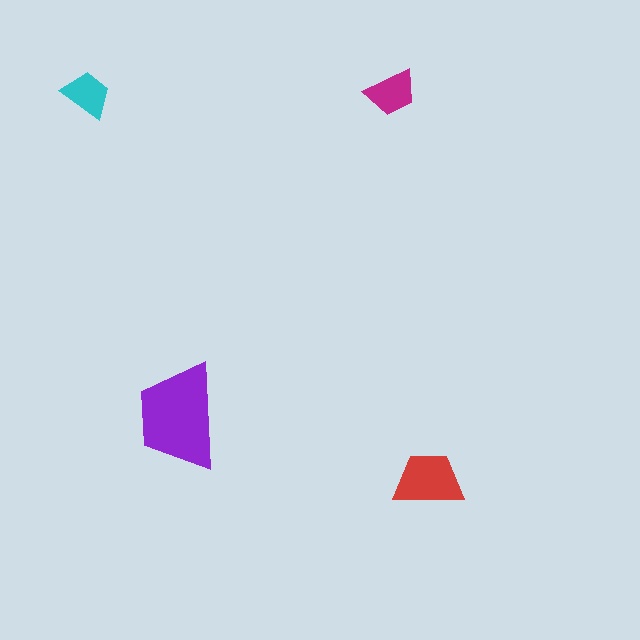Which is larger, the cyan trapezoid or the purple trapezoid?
The purple one.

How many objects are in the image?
There are 4 objects in the image.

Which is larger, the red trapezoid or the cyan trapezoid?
The red one.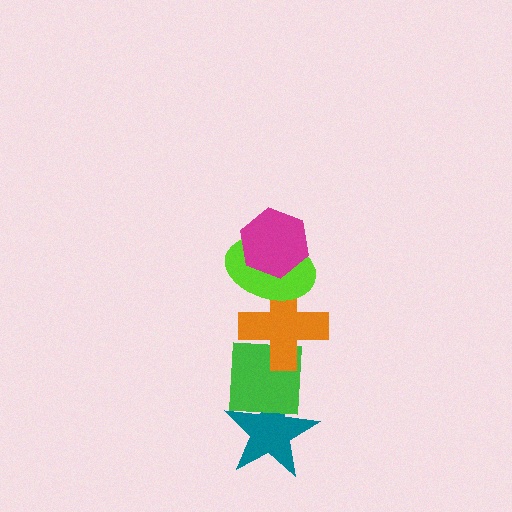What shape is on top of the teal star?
The green square is on top of the teal star.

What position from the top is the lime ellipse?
The lime ellipse is 2nd from the top.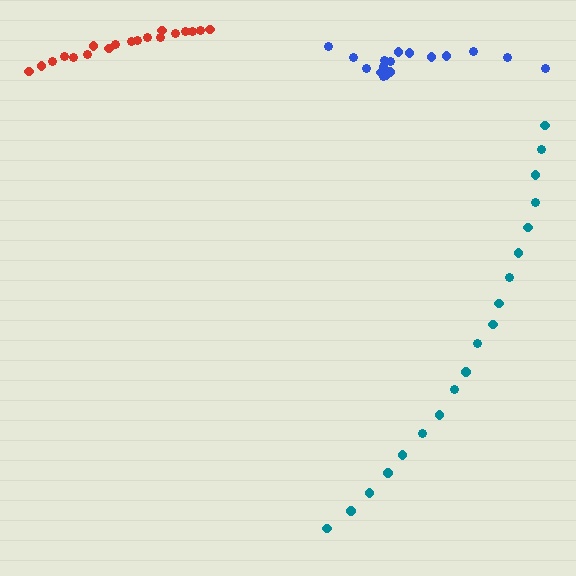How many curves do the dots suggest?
There are 3 distinct paths.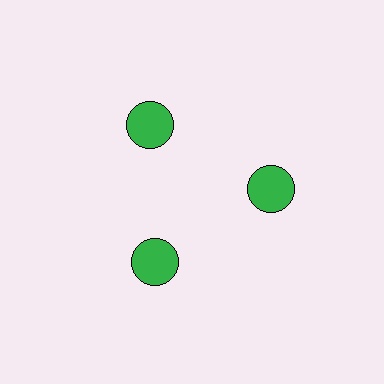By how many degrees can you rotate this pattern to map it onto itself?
The pattern maps onto itself every 120 degrees of rotation.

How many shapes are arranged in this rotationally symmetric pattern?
There are 3 shapes, arranged in 3 groups of 1.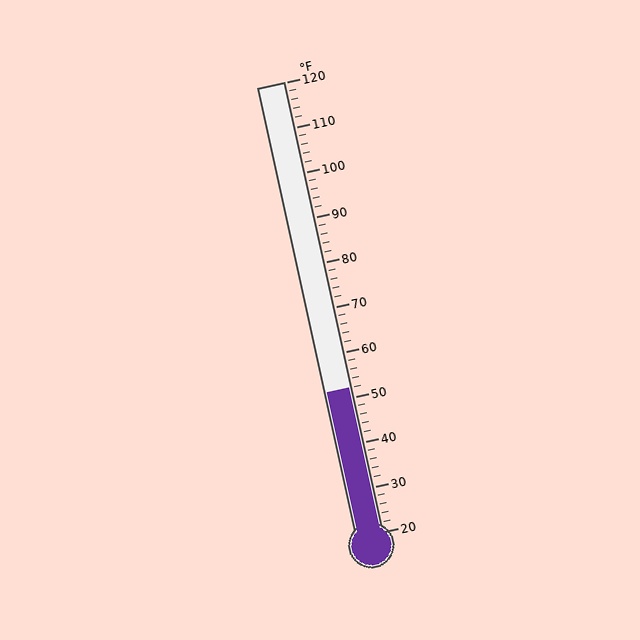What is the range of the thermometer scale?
The thermometer scale ranges from 20°F to 120°F.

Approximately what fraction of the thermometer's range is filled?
The thermometer is filled to approximately 30% of its range.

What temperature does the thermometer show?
The thermometer shows approximately 52°F.